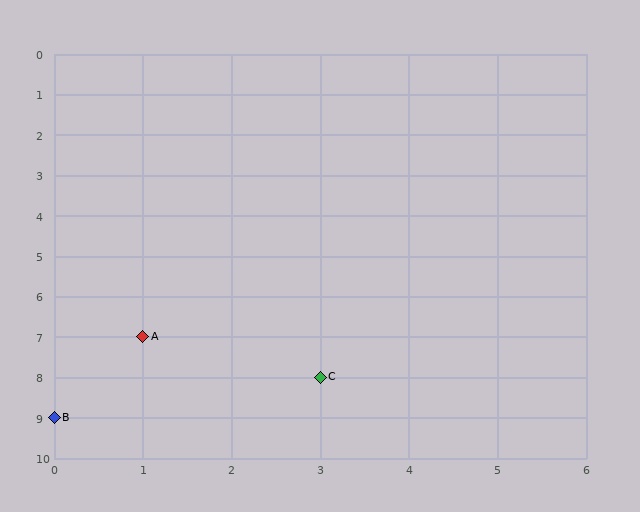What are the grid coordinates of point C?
Point C is at grid coordinates (3, 8).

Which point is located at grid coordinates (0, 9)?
Point B is at (0, 9).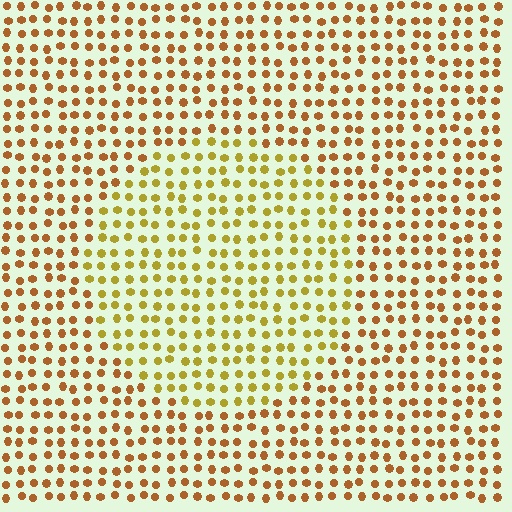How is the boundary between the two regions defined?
The boundary is defined purely by a slight shift in hue (about 29 degrees). Spacing, size, and orientation are identical on both sides.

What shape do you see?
I see a circle.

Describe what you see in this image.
The image is filled with small brown elements in a uniform arrangement. A circle-shaped region is visible where the elements are tinted to a slightly different hue, forming a subtle color boundary.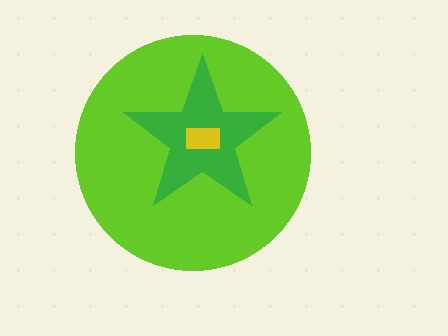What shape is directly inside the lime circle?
The green star.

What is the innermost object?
The yellow rectangle.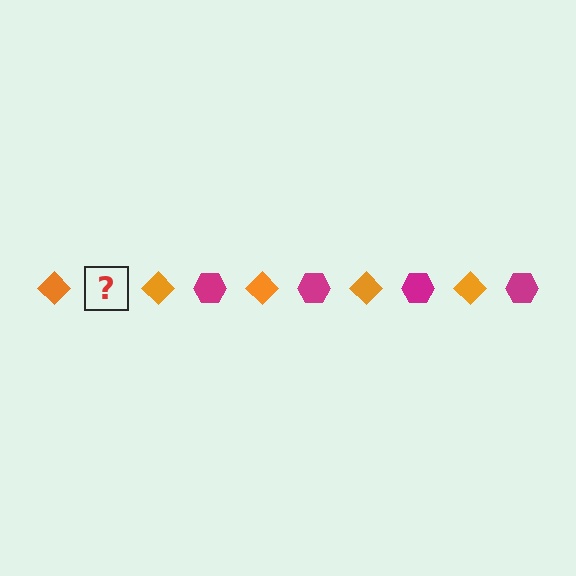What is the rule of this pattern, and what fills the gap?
The rule is that the pattern alternates between orange diamond and magenta hexagon. The gap should be filled with a magenta hexagon.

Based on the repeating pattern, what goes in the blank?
The blank should be a magenta hexagon.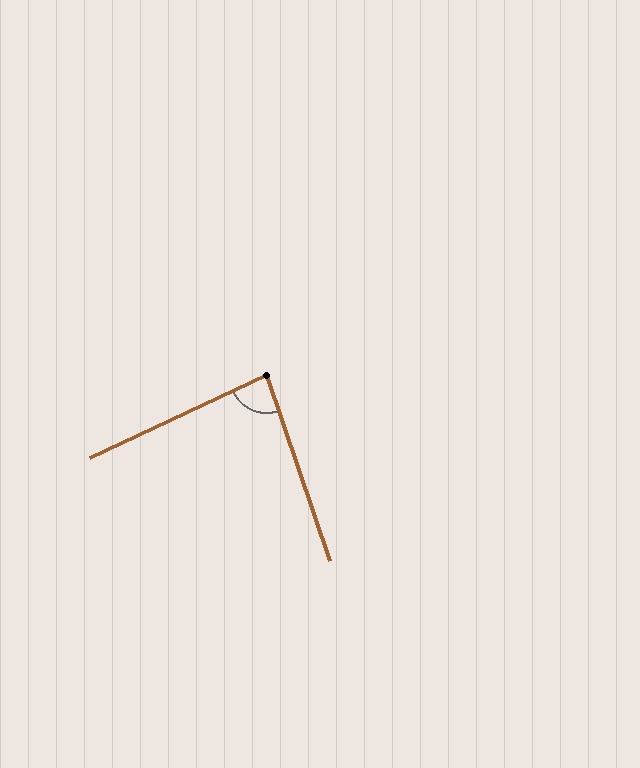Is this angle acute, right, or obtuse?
It is acute.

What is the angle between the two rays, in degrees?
Approximately 84 degrees.